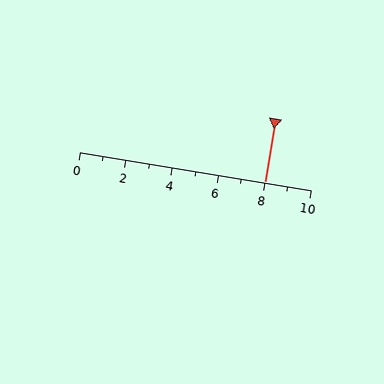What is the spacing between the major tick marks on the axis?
The major ticks are spaced 2 apart.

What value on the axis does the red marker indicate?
The marker indicates approximately 8.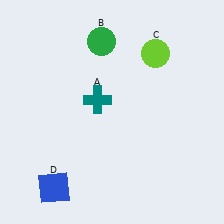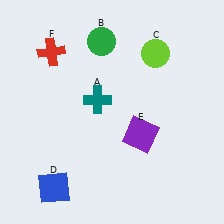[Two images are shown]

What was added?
A purple square (E), a red cross (F) were added in Image 2.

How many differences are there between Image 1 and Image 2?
There are 2 differences between the two images.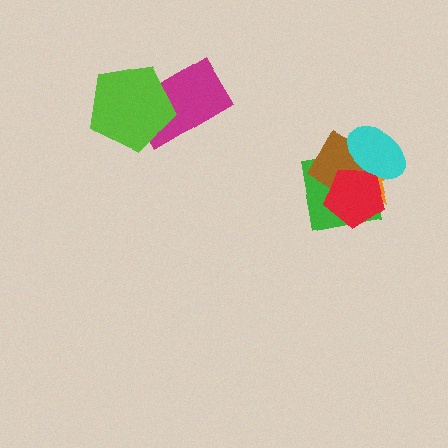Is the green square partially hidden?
Yes, it is partially covered by another shape.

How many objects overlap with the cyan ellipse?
4 objects overlap with the cyan ellipse.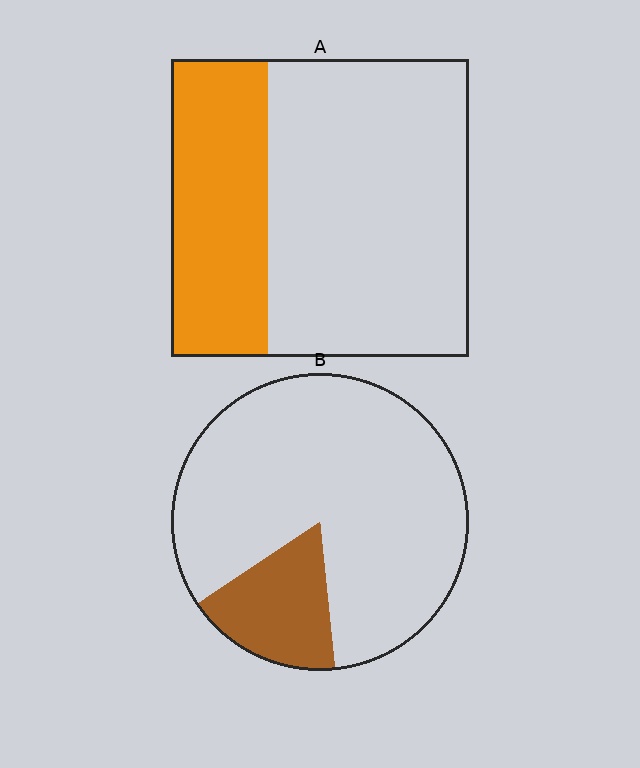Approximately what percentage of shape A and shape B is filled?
A is approximately 35% and B is approximately 15%.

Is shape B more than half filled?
No.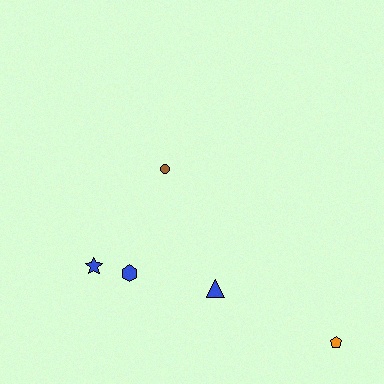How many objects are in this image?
There are 5 objects.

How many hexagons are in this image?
There is 1 hexagon.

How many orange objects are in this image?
There is 1 orange object.